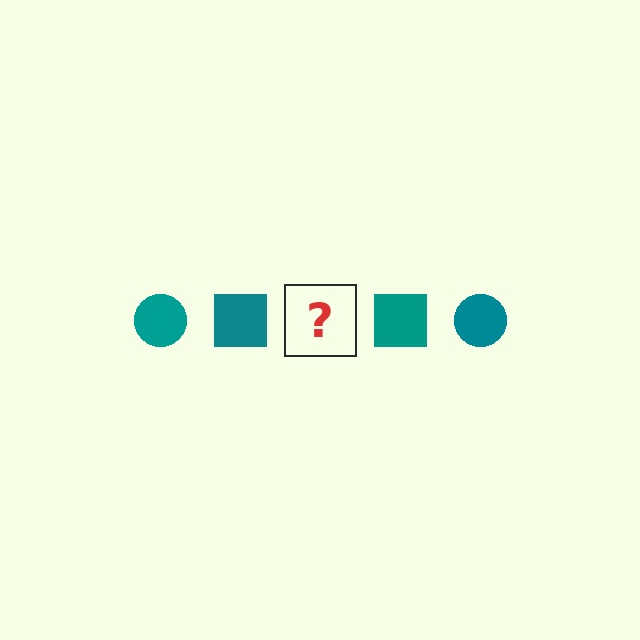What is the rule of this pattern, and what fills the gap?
The rule is that the pattern cycles through circle, square shapes in teal. The gap should be filled with a teal circle.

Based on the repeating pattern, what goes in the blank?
The blank should be a teal circle.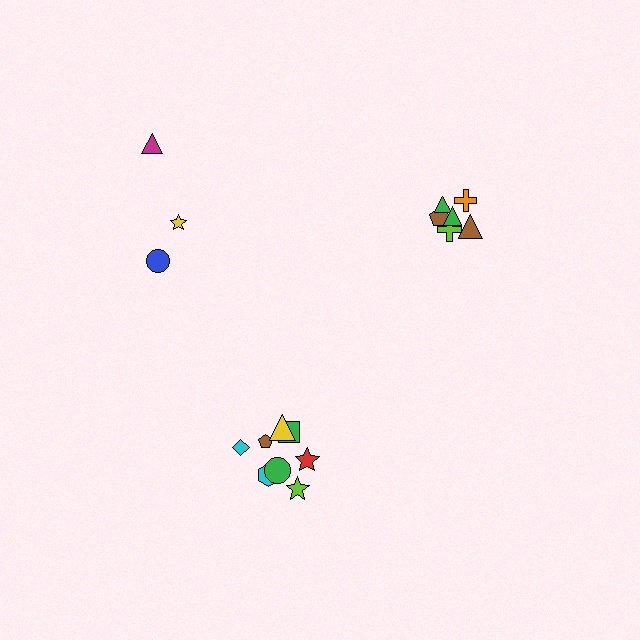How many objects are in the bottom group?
There are 8 objects.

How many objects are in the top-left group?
There are 3 objects.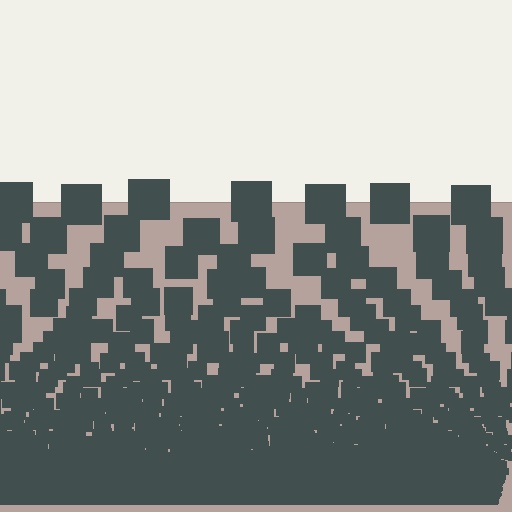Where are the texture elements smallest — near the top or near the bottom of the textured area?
Near the bottom.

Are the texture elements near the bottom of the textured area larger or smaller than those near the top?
Smaller. The gradient is inverted — elements near the bottom are smaller and denser.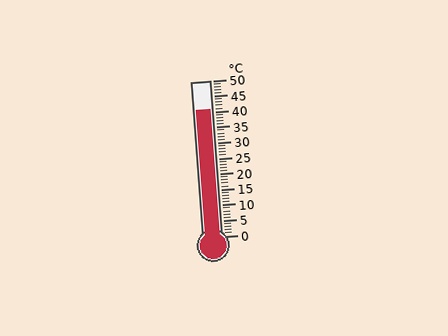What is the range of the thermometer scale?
The thermometer scale ranges from 0°C to 50°C.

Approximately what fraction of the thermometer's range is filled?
The thermometer is filled to approximately 80% of its range.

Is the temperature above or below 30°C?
The temperature is above 30°C.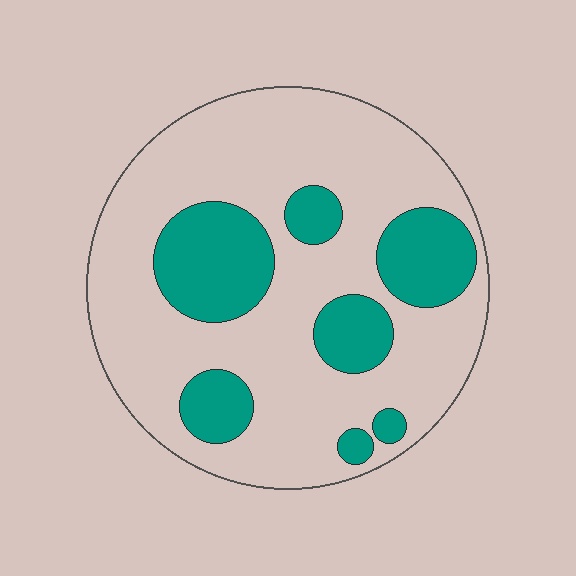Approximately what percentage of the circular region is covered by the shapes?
Approximately 25%.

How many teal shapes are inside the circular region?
7.